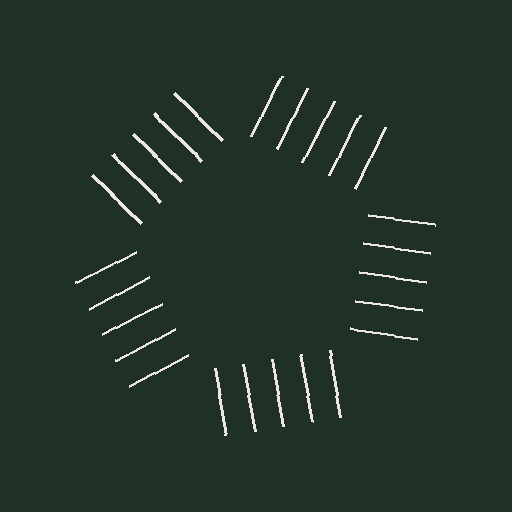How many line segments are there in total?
25 — 5 along each of the 5 edges.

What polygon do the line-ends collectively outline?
An illusory pentagon — the line segments terminate on its edges but no continuous stroke is drawn.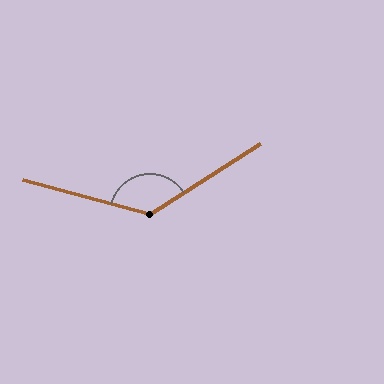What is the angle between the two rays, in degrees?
Approximately 133 degrees.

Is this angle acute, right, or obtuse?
It is obtuse.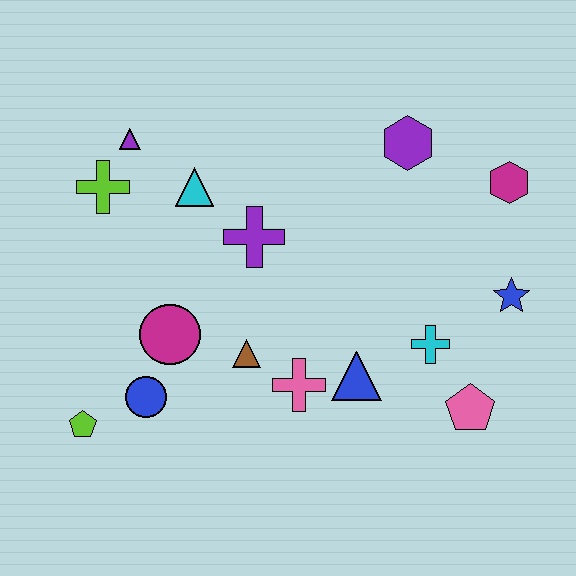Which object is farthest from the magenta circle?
The magenta hexagon is farthest from the magenta circle.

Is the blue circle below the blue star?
Yes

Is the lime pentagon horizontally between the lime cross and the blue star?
No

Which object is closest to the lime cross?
The purple triangle is closest to the lime cross.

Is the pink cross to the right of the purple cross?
Yes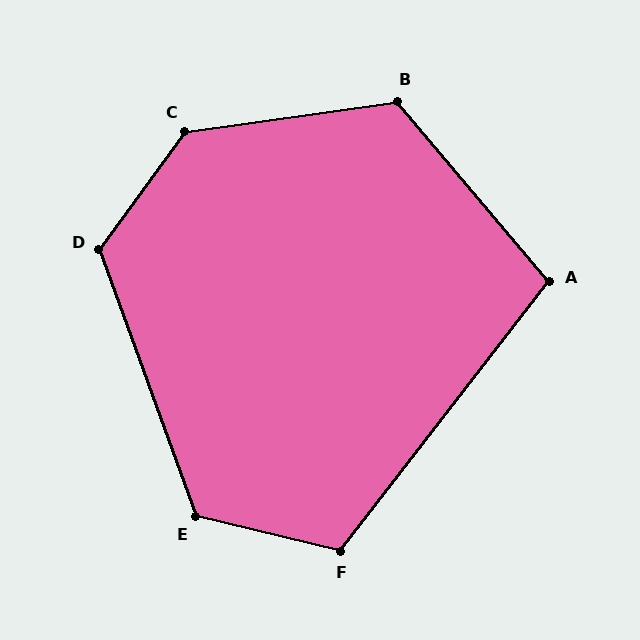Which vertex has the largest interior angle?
C, at approximately 134 degrees.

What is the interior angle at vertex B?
Approximately 122 degrees (obtuse).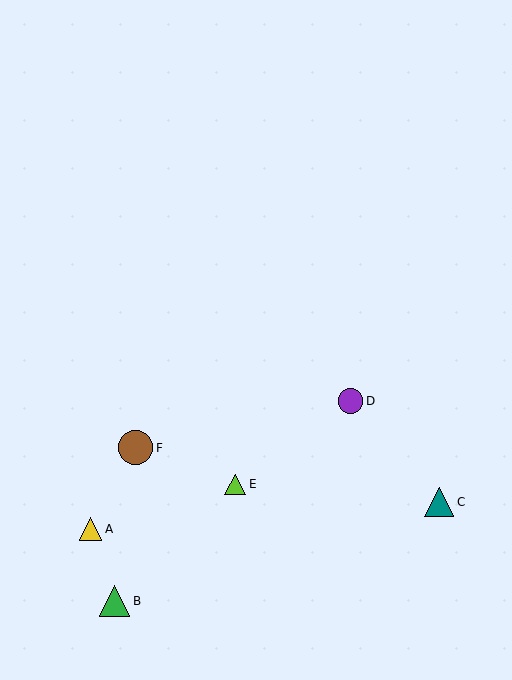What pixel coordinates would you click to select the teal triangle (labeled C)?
Click at (439, 502) to select the teal triangle C.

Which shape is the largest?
The brown circle (labeled F) is the largest.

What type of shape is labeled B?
Shape B is a green triangle.